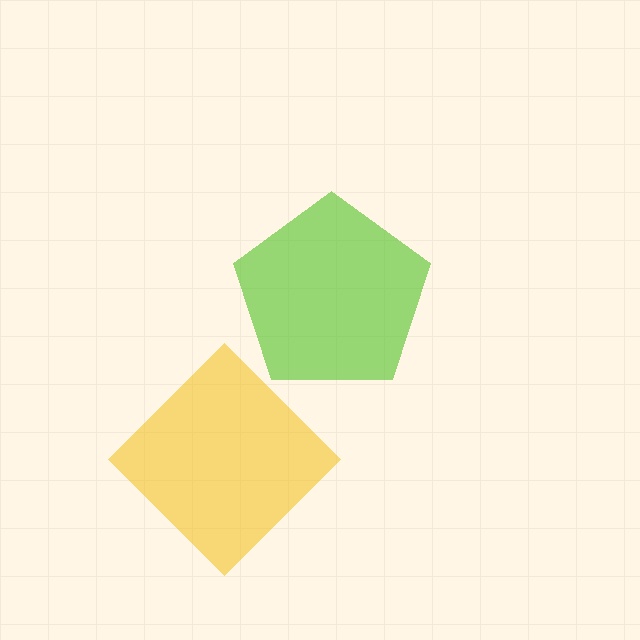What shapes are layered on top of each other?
The layered shapes are: a yellow diamond, a lime pentagon.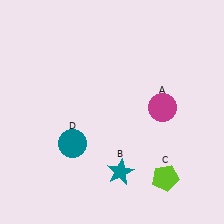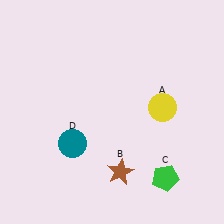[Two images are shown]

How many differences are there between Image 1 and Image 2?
There are 3 differences between the two images.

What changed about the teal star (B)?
In Image 1, B is teal. In Image 2, it changed to brown.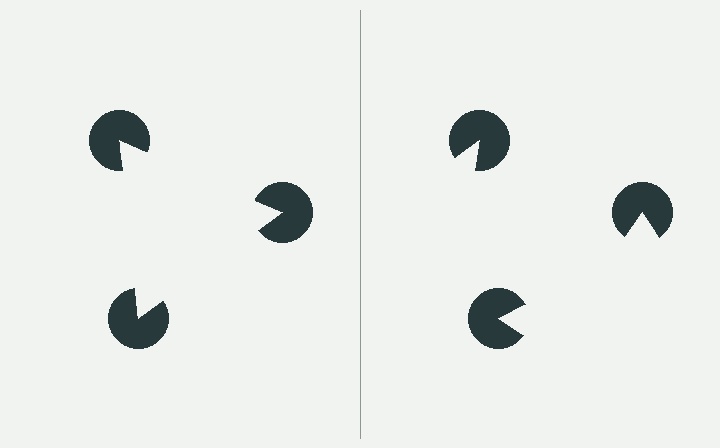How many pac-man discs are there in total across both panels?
6 — 3 on each side.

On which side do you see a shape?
An illusory triangle appears on the left side. On the right side the wedge cuts are rotated, so no coherent shape forms.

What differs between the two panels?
The pac-man discs are positioned identically on both sides; only the wedge orientations differ. On the left they align to a triangle; on the right they are misaligned.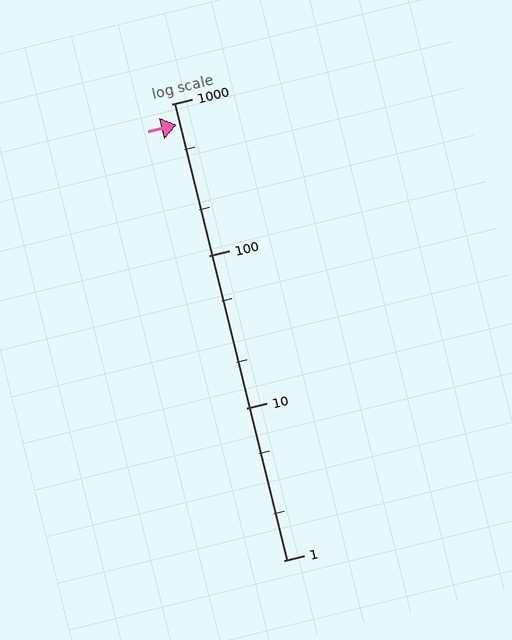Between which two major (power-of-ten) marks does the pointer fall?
The pointer is between 100 and 1000.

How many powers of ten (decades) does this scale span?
The scale spans 3 decades, from 1 to 1000.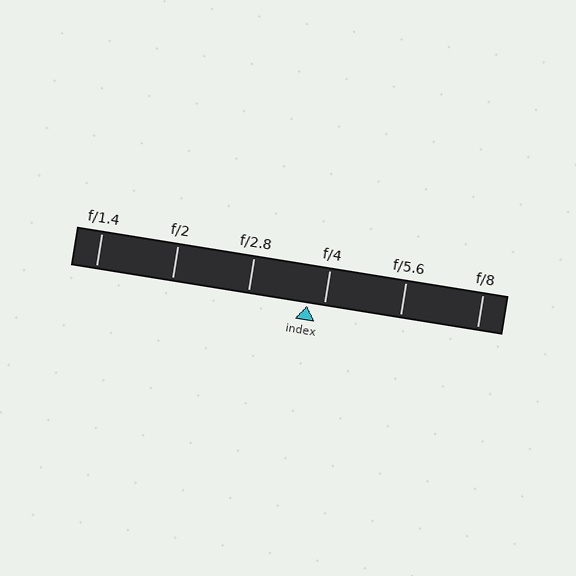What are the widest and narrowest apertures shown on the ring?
The widest aperture shown is f/1.4 and the narrowest is f/8.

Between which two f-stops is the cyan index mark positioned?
The index mark is between f/2.8 and f/4.